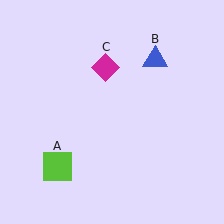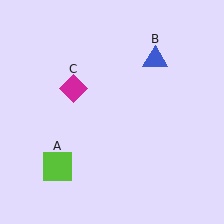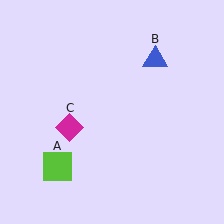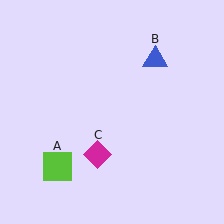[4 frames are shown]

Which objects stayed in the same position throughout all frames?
Lime square (object A) and blue triangle (object B) remained stationary.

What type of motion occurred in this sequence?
The magenta diamond (object C) rotated counterclockwise around the center of the scene.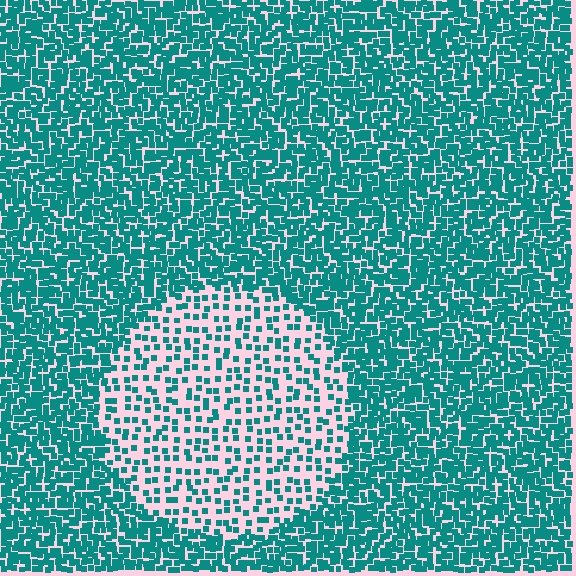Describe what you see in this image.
The image contains small teal elements arranged at two different densities. A circle-shaped region is visible where the elements are less densely packed than the surrounding area.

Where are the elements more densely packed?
The elements are more densely packed outside the circle boundary.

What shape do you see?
I see a circle.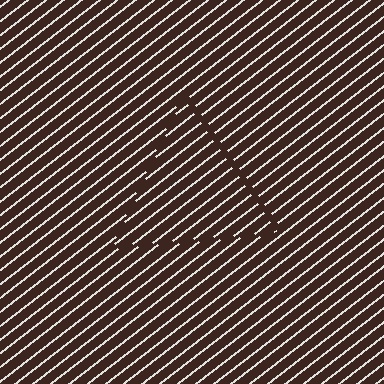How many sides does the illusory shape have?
3 sides — the line-ends trace a triangle.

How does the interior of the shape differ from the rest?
The interior of the shape contains the same grating, shifted by half a period — the contour is defined by the phase discontinuity where line-ends from the inner and outer gratings abut.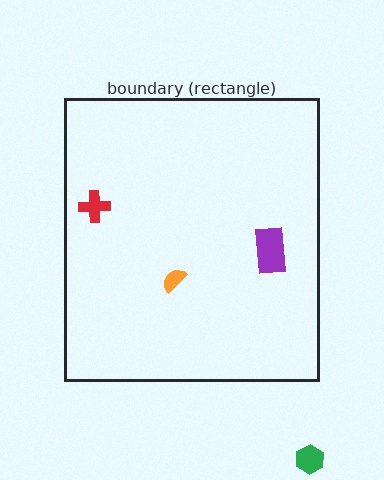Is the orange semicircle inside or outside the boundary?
Inside.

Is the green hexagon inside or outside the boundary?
Outside.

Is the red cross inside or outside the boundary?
Inside.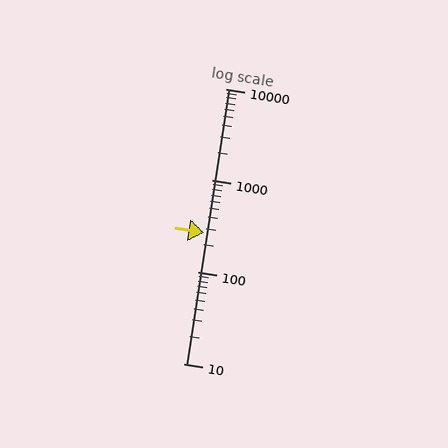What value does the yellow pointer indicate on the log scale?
The pointer indicates approximately 270.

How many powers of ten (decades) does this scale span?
The scale spans 3 decades, from 10 to 10000.